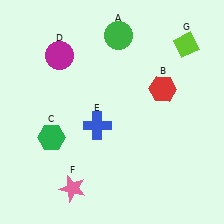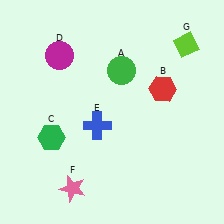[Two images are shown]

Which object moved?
The green circle (A) moved down.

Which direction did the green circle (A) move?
The green circle (A) moved down.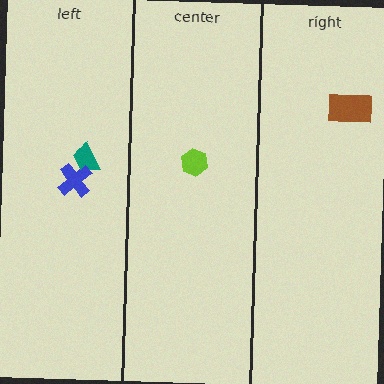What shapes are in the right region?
The brown rectangle.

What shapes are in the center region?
The lime hexagon.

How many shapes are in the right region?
1.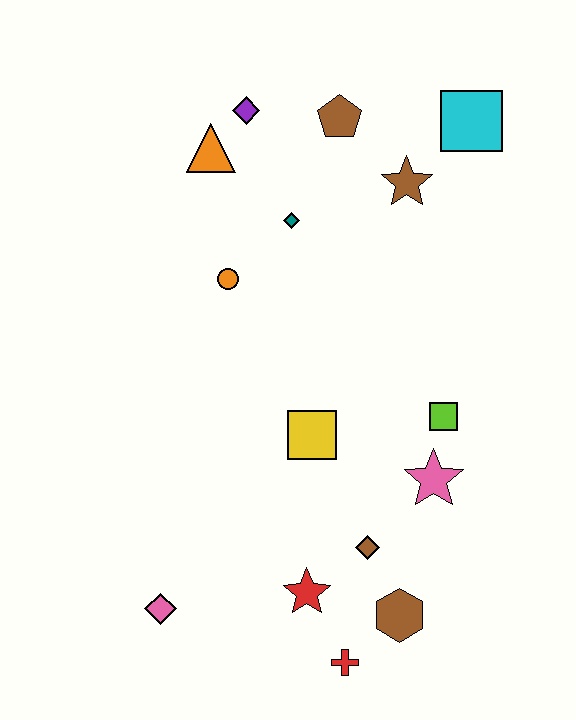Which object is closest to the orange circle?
The teal diamond is closest to the orange circle.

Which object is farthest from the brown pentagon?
The red cross is farthest from the brown pentagon.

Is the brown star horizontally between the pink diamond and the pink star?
Yes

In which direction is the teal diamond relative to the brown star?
The teal diamond is to the left of the brown star.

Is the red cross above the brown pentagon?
No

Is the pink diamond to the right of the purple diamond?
No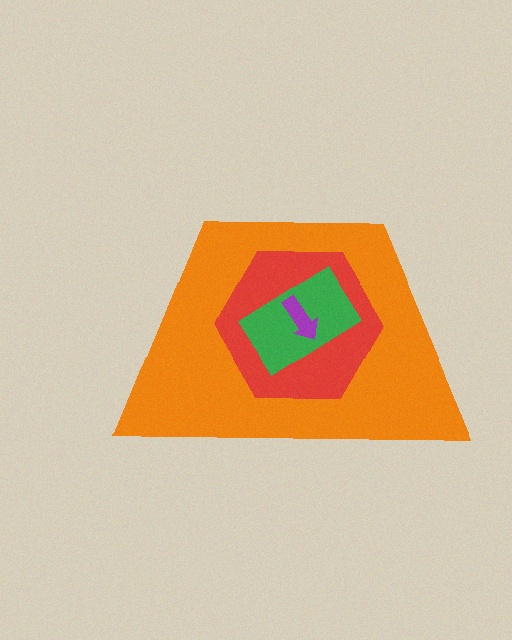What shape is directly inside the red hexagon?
The green rectangle.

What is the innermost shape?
The purple arrow.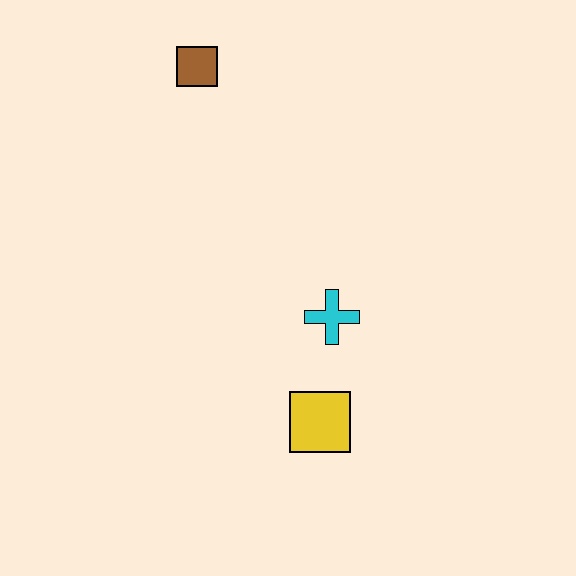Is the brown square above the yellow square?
Yes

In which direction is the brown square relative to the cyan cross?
The brown square is above the cyan cross.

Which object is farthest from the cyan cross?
The brown square is farthest from the cyan cross.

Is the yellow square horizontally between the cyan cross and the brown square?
Yes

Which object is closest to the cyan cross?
The yellow square is closest to the cyan cross.